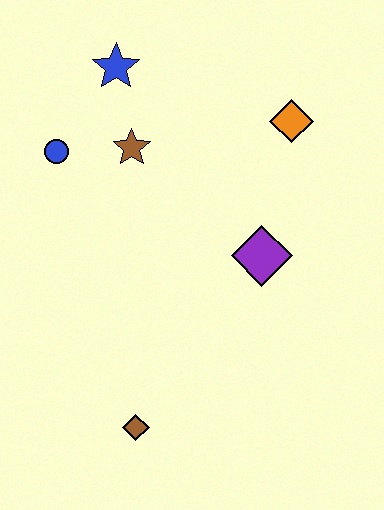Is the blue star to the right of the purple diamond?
No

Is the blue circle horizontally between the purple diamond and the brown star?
No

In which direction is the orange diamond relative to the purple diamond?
The orange diamond is above the purple diamond.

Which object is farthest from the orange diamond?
The brown diamond is farthest from the orange diamond.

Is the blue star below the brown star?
No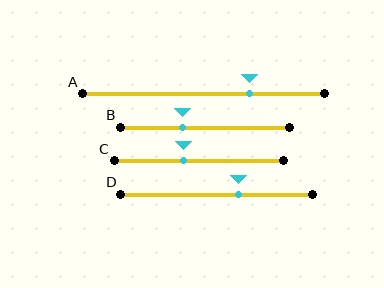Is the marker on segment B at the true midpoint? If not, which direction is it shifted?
No, the marker on segment B is shifted to the left by about 13% of the segment length.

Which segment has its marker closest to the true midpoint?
Segment C has its marker closest to the true midpoint.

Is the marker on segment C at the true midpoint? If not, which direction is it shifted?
No, the marker on segment C is shifted to the left by about 9% of the segment length.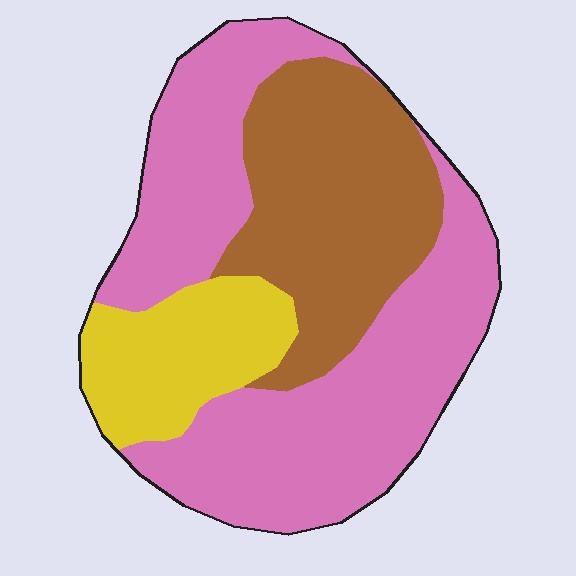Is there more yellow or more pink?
Pink.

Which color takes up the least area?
Yellow, at roughly 15%.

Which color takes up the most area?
Pink, at roughly 55%.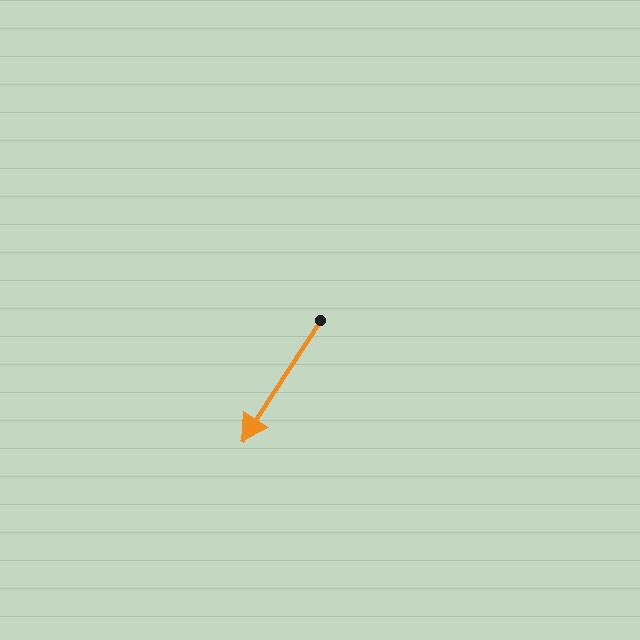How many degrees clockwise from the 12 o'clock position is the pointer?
Approximately 213 degrees.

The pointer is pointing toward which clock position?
Roughly 7 o'clock.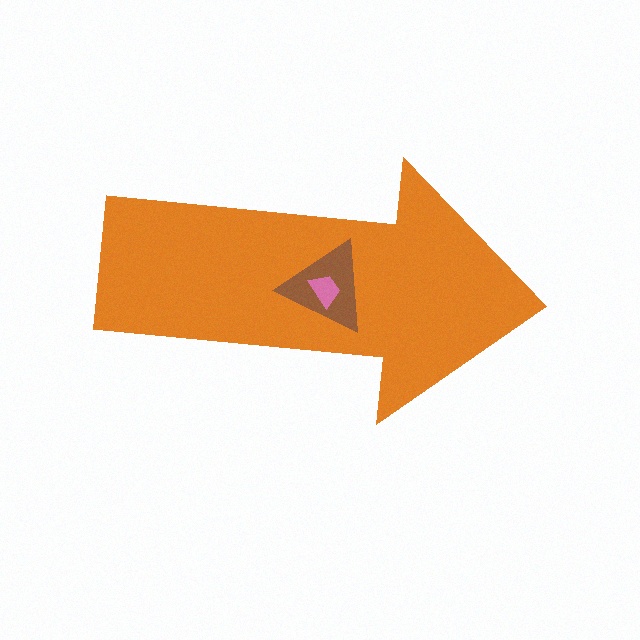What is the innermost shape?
The pink trapezoid.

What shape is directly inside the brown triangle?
The pink trapezoid.